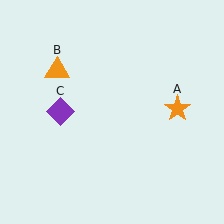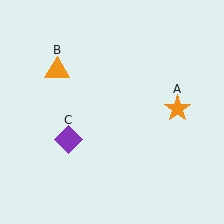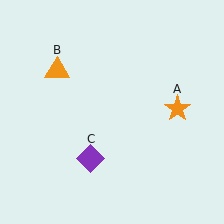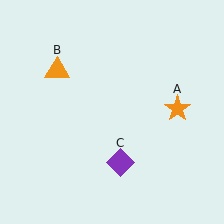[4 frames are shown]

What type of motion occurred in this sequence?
The purple diamond (object C) rotated counterclockwise around the center of the scene.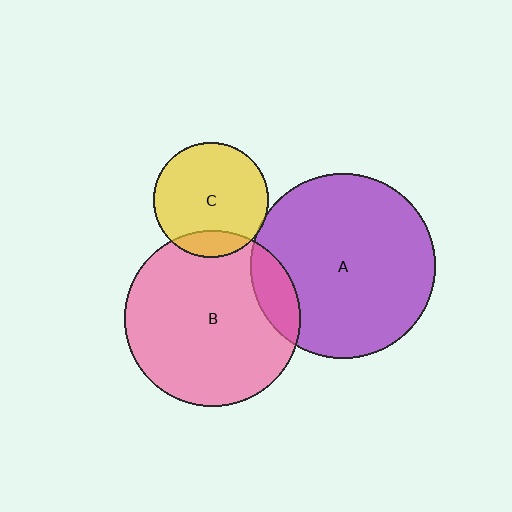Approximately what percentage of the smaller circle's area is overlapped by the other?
Approximately 5%.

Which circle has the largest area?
Circle A (purple).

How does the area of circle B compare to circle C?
Approximately 2.3 times.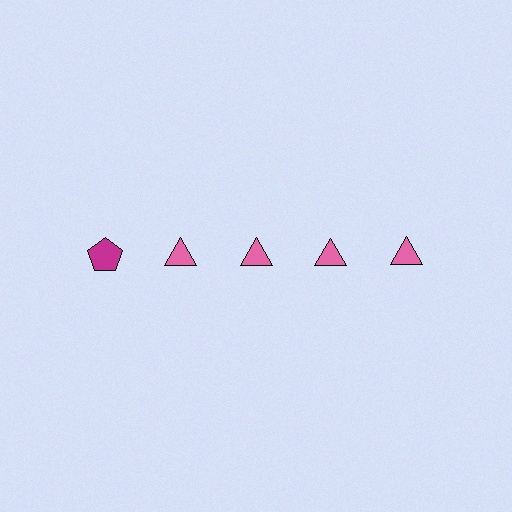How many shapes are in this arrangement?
There are 5 shapes arranged in a grid pattern.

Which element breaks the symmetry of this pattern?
The magenta pentagon in the top row, leftmost column breaks the symmetry. All other shapes are pink triangles.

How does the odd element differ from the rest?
It differs in both color (magenta instead of pink) and shape (pentagon instead of triangle).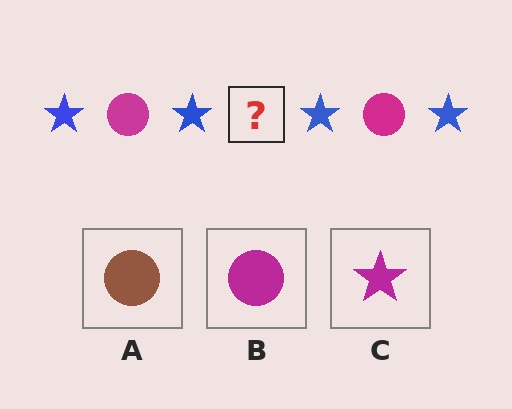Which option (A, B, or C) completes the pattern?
B.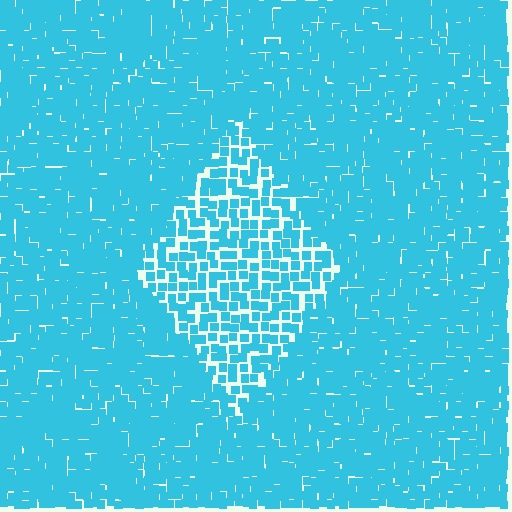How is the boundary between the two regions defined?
The boundary is defined by a change in element density (approximately 1.9x ratio). All elements are the same color, size, and shape.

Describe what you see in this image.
The image contains small cyan elements arranged at two different densities. A diamond-shaped region is visible where the elements are less densely packed than the surrounding area.